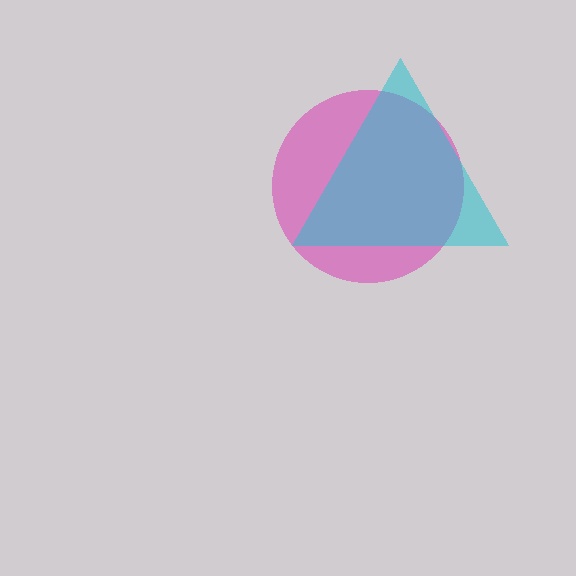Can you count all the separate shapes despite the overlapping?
Yes, there are 2 separate shapes.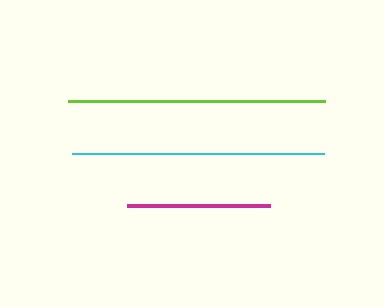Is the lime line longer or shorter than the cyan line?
The lime line is longer than the cyan line.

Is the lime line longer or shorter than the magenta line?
The lime line is longer than the magenta line.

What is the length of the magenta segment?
The magenta segment is approximately 143 pixels long.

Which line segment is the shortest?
The magenta line is the shortest at approximately 143 pixels.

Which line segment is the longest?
The lime line is the longest at approximately 257 pixels.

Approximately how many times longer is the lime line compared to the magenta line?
The lime line is approximately 1.8 times the length of the magenta line.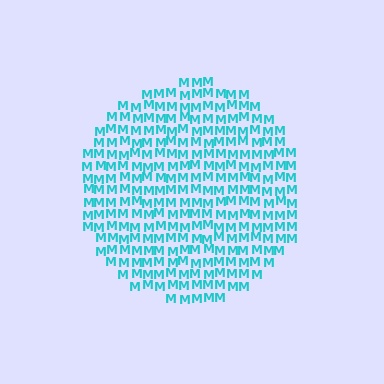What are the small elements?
The small elements are letter M's.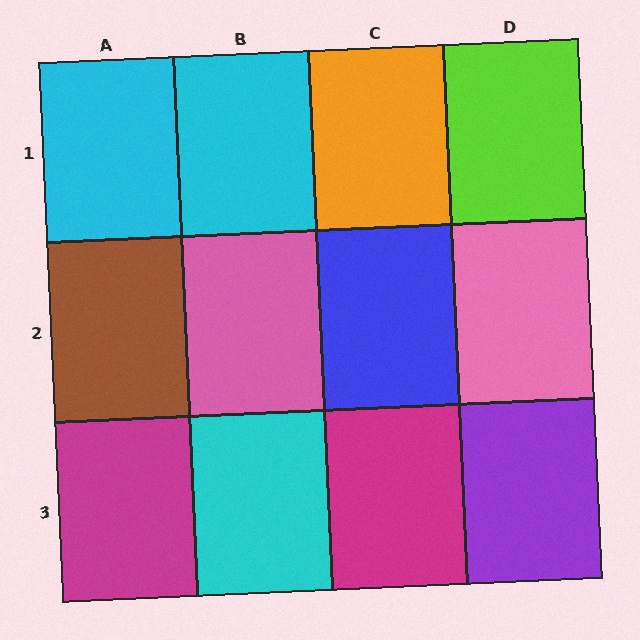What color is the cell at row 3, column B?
Cyan.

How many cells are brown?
1 cell is brown.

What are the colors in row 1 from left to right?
Cyan, cyan, orange, lime.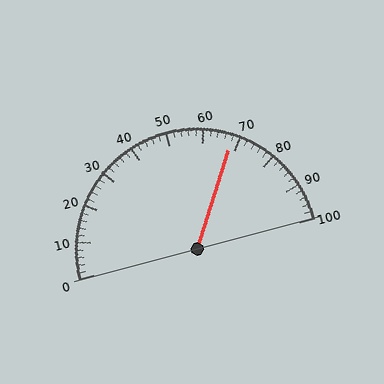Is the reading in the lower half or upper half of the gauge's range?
The reading is in the upper half of the range (0 to 100).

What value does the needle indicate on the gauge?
The needle indicates approximately 68.